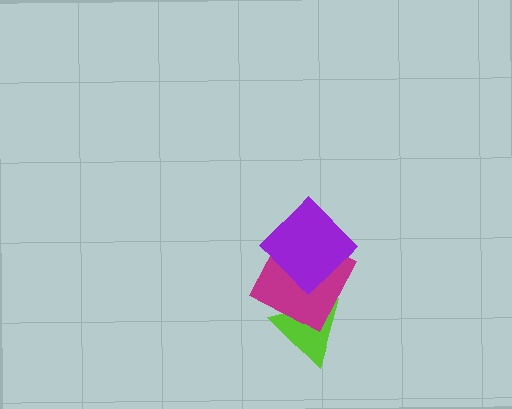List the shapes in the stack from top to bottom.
From top to bottom: the purple diamond, the magenta square, the lime triangle.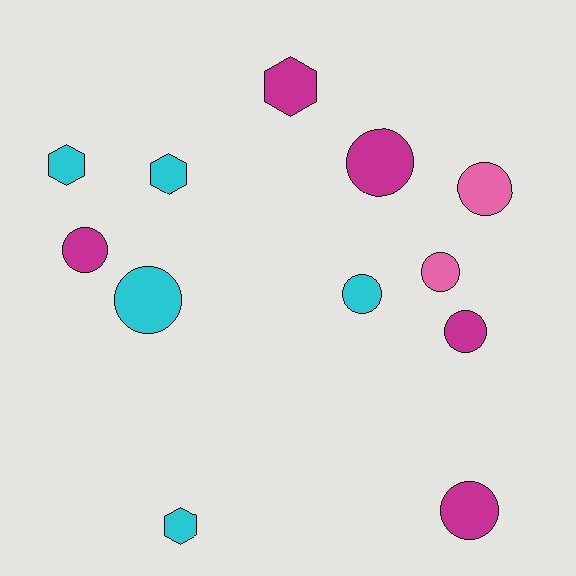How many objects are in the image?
There are 12 objects.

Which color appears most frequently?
Cyan, with 5 objects.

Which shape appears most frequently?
Circle, with 8 objects.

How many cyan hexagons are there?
There are 3 cyan hexagons.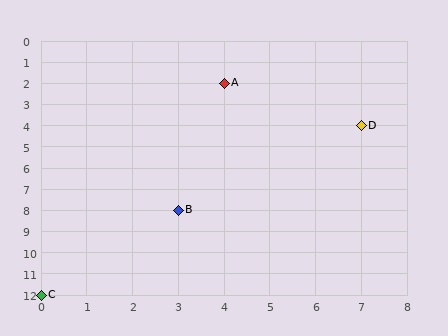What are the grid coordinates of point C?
Point C is at grid coordinates (0, 12).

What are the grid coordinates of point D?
Point D is at grid coordinates (7, 4).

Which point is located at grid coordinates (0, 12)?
Point C is at (0, 12).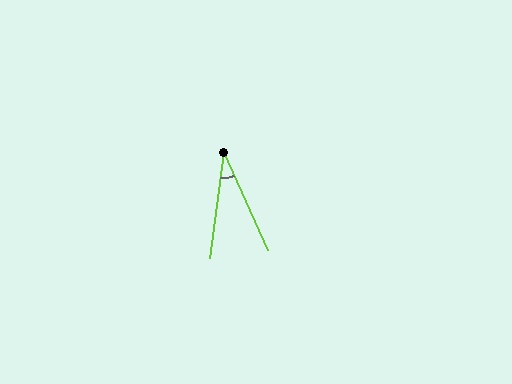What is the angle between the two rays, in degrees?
Approximately 32 degrees.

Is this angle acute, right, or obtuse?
It is acute.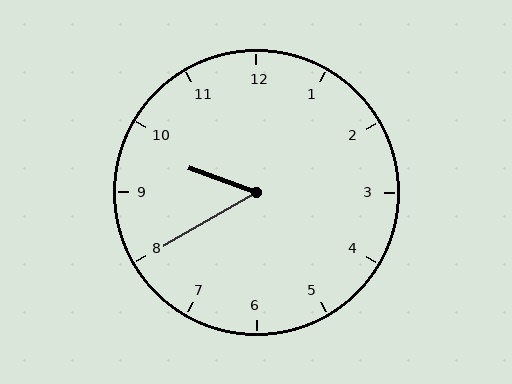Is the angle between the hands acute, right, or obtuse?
It is acute.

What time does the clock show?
9:40.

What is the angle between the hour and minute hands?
Approximately 50 degrees.